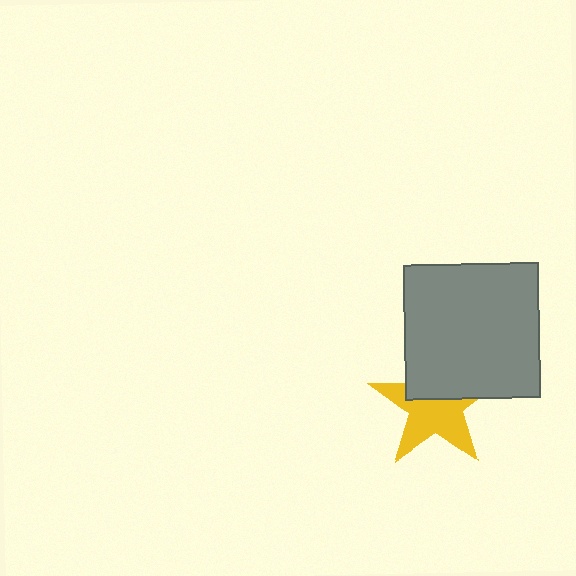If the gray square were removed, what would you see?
You would see the complete yellow star.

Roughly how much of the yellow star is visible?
About half of it is visible (roughly 60%).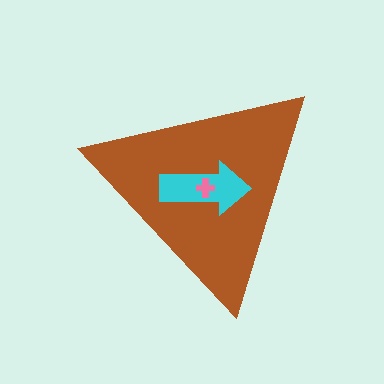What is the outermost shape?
The brown triangle.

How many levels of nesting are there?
3.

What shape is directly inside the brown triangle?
The cyan arrow.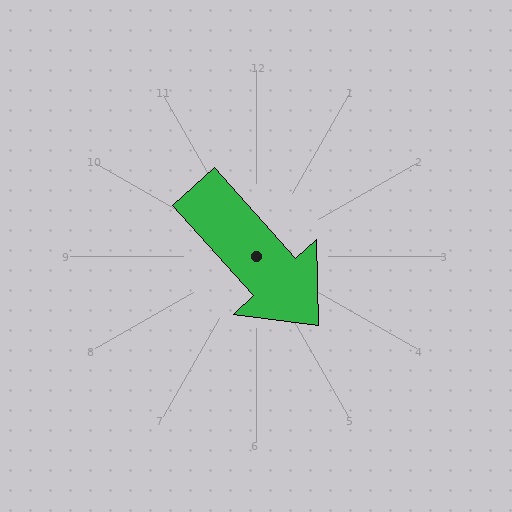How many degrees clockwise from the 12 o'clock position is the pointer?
Approximately 138 degrees.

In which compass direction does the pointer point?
Southeast.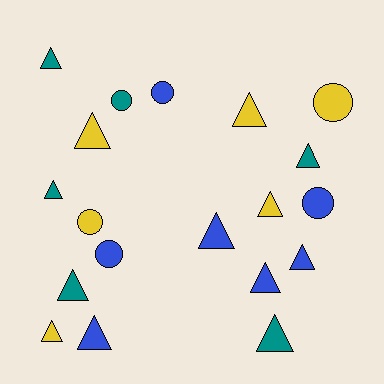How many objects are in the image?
There are 19 objects.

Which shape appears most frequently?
Triangle, with 13 objects.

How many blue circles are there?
There are 3 blue circles.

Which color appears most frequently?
Blue, with 7 objects.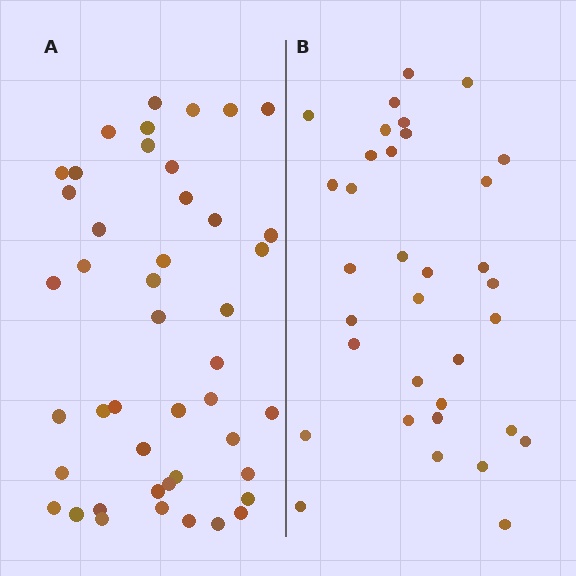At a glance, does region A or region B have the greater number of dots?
Region A (the left region) has more dots.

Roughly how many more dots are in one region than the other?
Region A has roughly 12 or so more dots than region B.